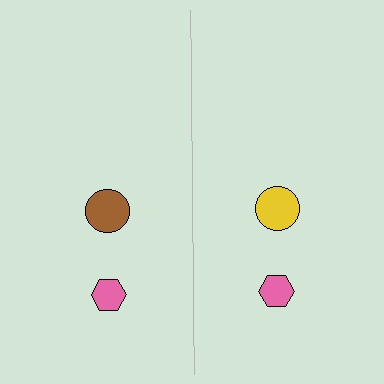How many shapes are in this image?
There are 4 shapes in this image.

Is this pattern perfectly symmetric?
No, the pattern is not perfectly symmetric. The yellow circle on the right side breaks the symmetry — its mirror counterpart is brown.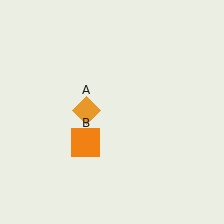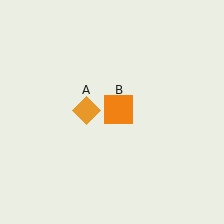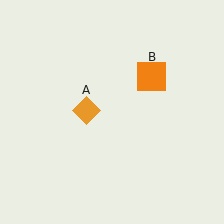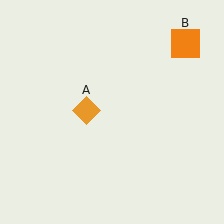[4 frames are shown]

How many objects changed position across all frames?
1 object changed position: orange square (object B).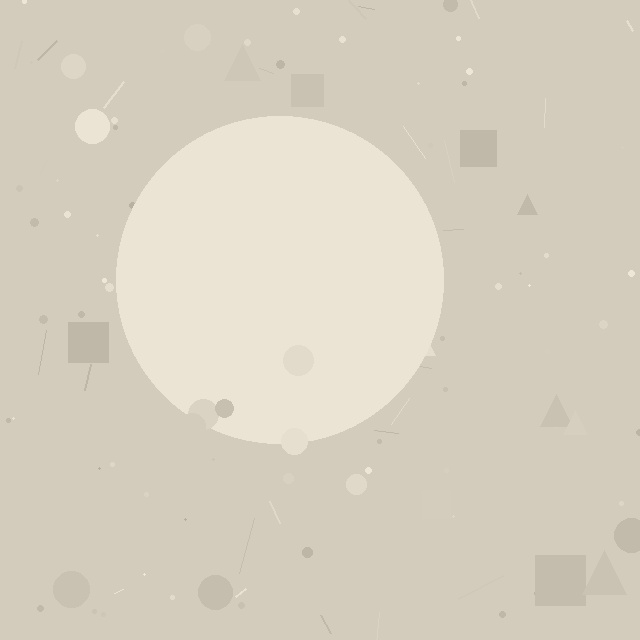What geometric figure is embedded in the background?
A circle is embedded in the background.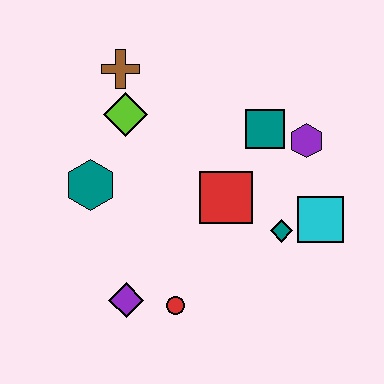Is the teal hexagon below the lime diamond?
Yes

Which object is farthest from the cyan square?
The brown cross is farthest from the cyan square.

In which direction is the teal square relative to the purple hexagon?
The teal square is to the left of the purple hexagon.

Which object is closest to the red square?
The teal diamond is closest to the red square.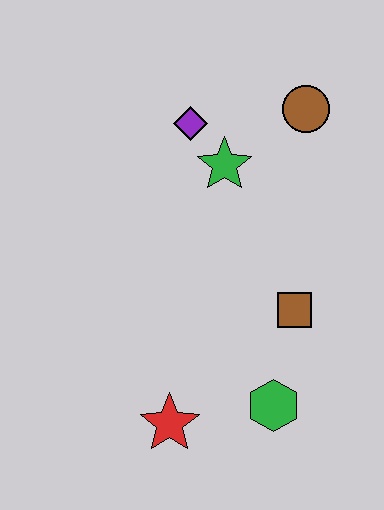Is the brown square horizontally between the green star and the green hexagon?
No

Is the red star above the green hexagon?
No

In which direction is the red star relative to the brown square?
The red star is to the left of the brown square.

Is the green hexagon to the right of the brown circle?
No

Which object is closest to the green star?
The purple diamond is closest to the green star.